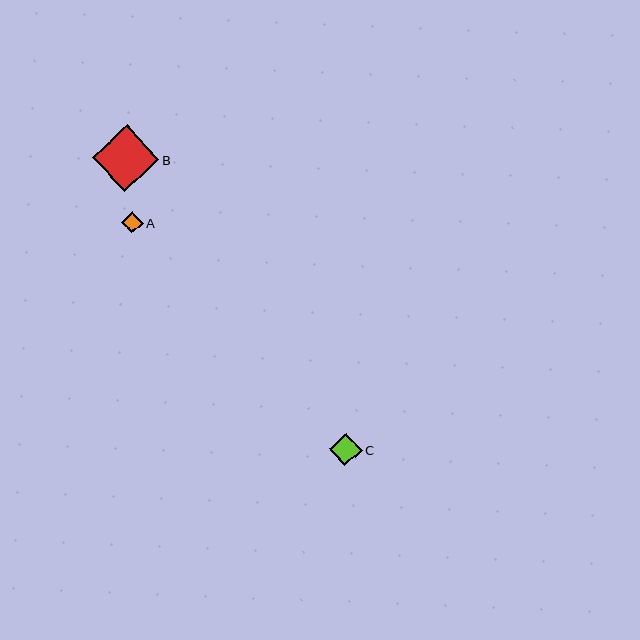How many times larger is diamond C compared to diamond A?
Diamond C is approximately 1.5 times the size of diamond A.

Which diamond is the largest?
Diamond B is the largest with a size of approximately 66 pixels.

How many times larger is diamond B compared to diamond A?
Diamond B is approximately 3.1 times the size of diamond A.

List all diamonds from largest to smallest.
From largest to smallest: B, C, A.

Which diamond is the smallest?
Diamond A is the smallest with a size of approximately 22 pixels.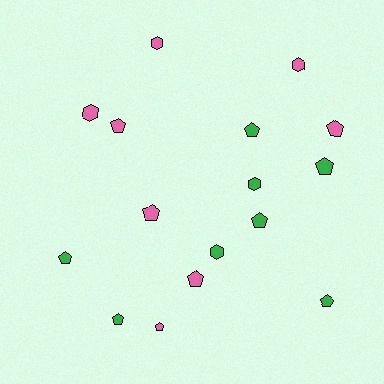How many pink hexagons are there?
There are 3 pink hexagons.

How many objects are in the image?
There are 16 objects.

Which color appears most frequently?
Green, with 8 objects.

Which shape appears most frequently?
Pentagon, with 11 objects.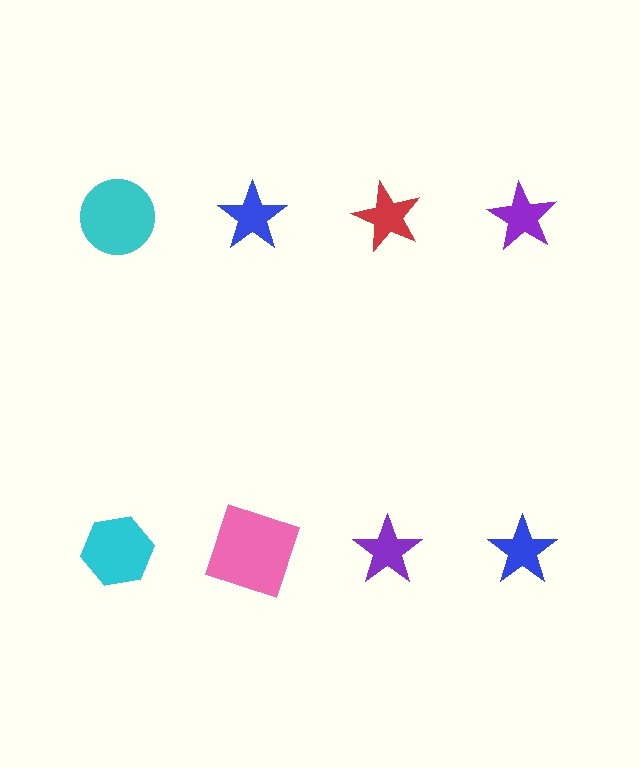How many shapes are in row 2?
4 shapes.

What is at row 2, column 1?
A cyan hexagon.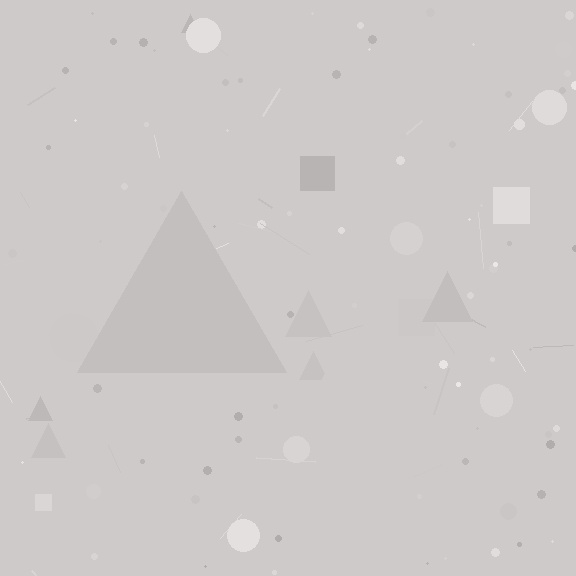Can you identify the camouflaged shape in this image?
The camouflaged shape is a triangle.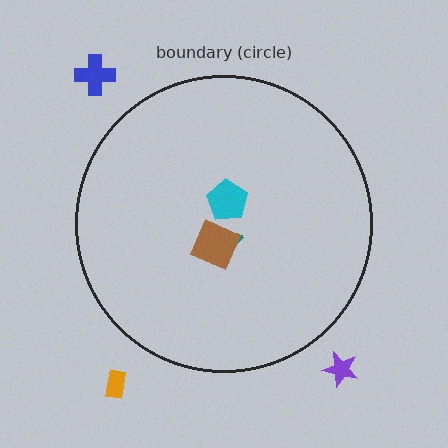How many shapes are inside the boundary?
3 inside, 3 outside.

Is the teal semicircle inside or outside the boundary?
Inside.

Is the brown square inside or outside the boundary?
Inside.